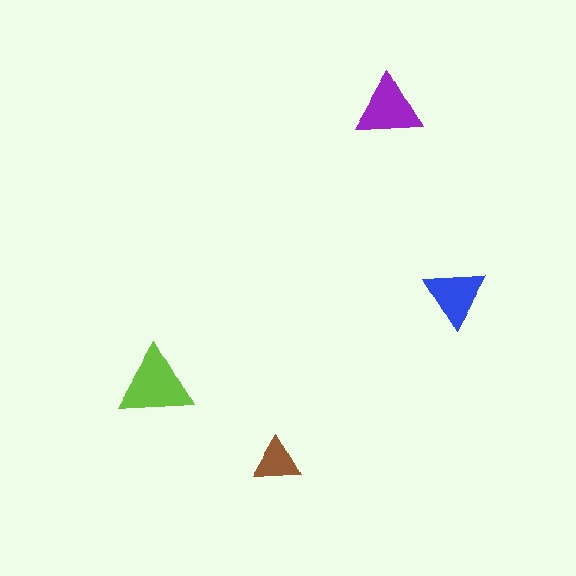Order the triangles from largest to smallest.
the lime one, the purple one, the blue one, the brown one.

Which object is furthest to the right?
The blue triangle is rightmost.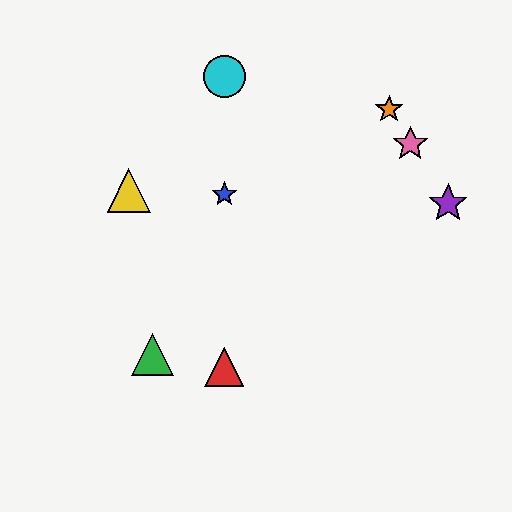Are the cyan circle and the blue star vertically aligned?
Yes, both are at x≈224.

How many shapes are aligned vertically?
3 shapes (the red triangle, the blue star, the cyan circle) are aligned vertically.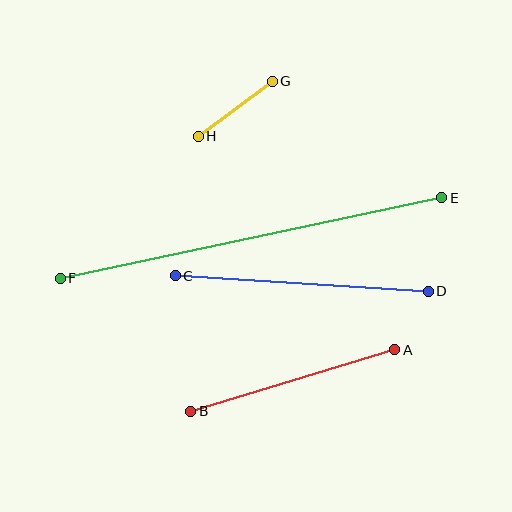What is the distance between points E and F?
The distance is approximately 390 pixels.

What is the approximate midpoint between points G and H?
The midpoint is at approximately (235, 109) pixels.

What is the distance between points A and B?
The distance is approximately 213 pixels.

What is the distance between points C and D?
The distance is approximately 253 pixels.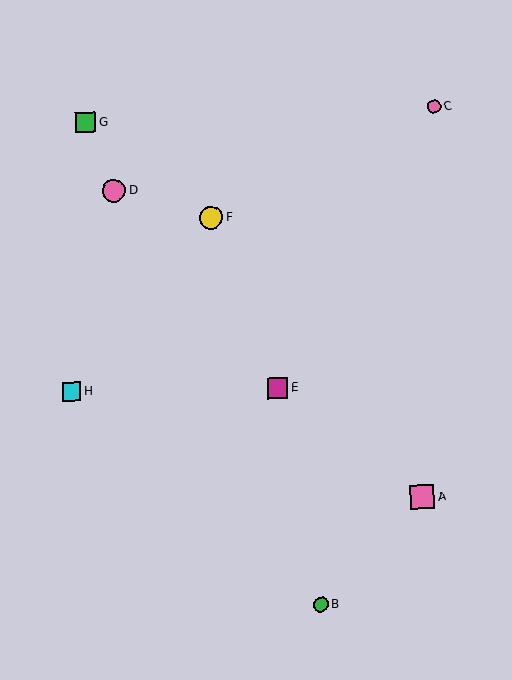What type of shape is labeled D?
Shape D is a pink circle.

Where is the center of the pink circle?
The center of the pink circle is at (434, 106).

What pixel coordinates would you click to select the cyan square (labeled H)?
Click at (71, 392) to select the cyan square H.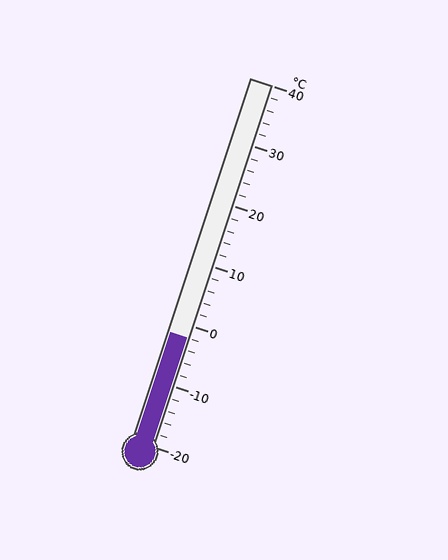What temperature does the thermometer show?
The thermometer shows approximately -2°C.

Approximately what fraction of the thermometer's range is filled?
The thermometer is filled to approximately 30% of its range.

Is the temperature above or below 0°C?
The temperature is below 0°C.